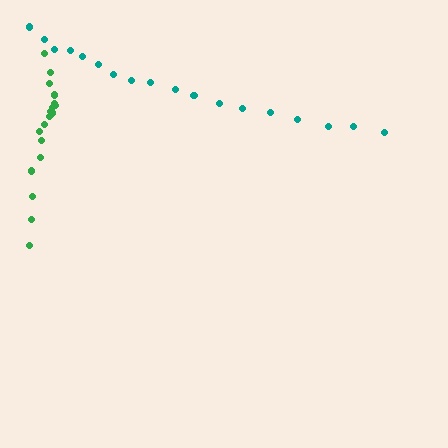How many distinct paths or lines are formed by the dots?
There are 2 distinct paths.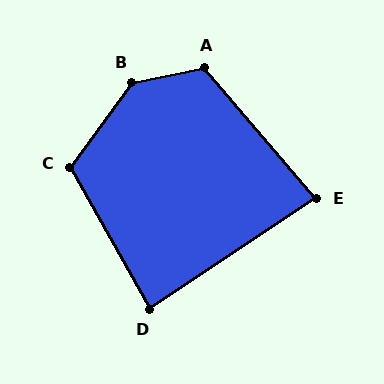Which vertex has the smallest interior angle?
E, at approximately 83 degrees.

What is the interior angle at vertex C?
Approximately 114 degrees (obtuse).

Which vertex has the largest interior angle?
B, at approximately 138 degrees.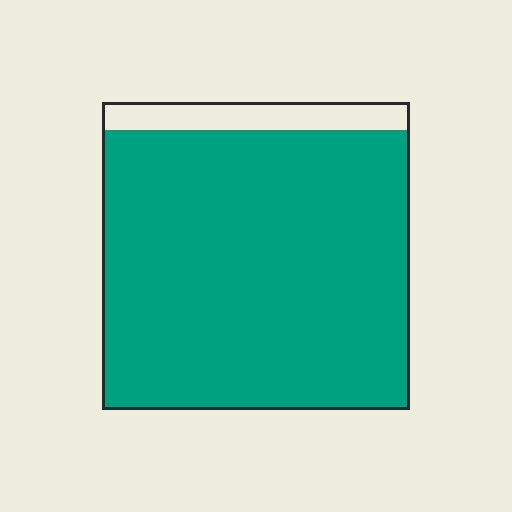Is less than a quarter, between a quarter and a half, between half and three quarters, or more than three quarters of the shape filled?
More than three quarters.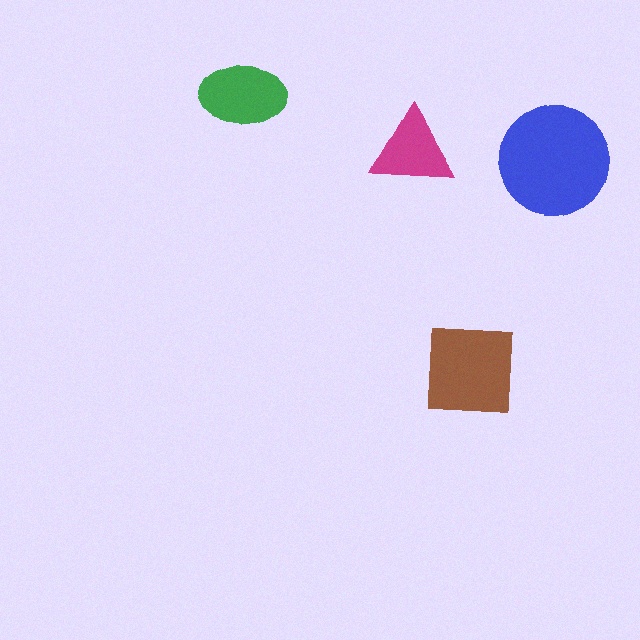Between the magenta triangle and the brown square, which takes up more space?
The brown square.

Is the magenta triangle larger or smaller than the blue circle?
Smaller.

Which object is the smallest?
The magenta triangle.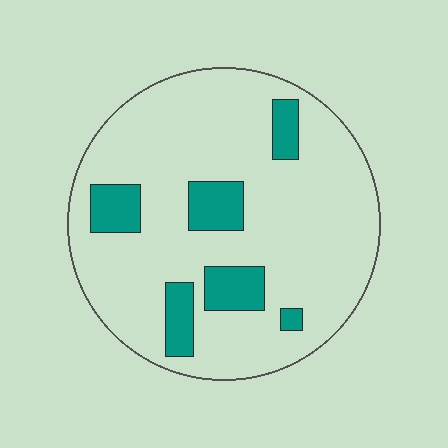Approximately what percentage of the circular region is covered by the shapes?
Approximately 15%.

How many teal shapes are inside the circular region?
6.